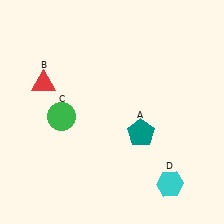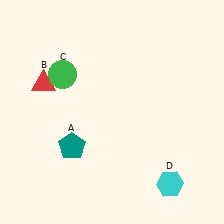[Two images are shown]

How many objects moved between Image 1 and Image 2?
2 objects moved between the two images.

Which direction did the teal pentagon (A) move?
The teal pentagon (A) moved left.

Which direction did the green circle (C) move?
The green circle (C) moved up.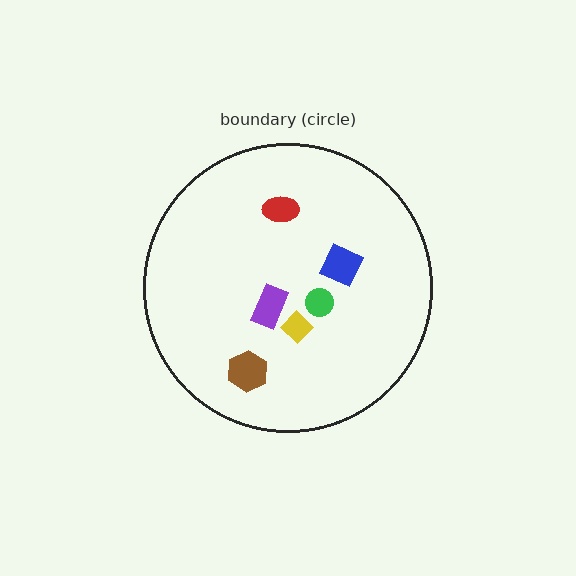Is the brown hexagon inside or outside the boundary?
Inside.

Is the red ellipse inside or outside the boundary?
Inside.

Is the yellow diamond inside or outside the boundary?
Inside.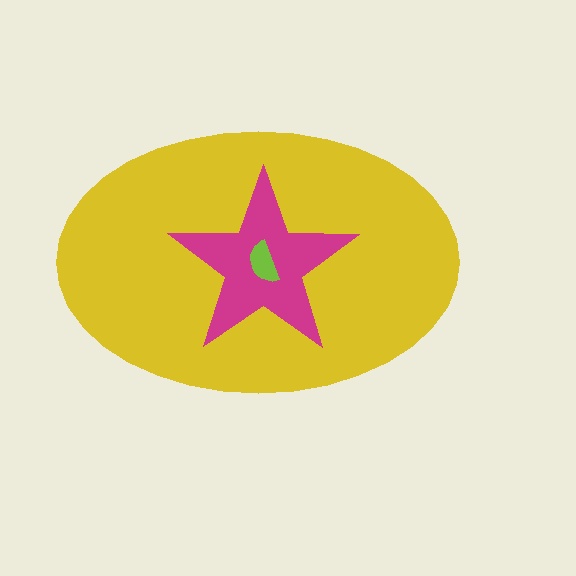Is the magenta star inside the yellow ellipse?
Yes.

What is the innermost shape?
The lime semicircle.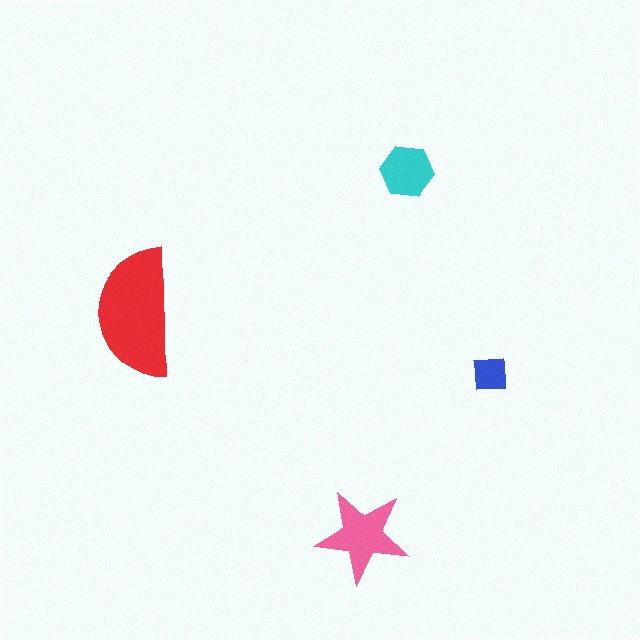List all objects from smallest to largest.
The blue square, the cyan hexagon, the pink star, the red semicircle.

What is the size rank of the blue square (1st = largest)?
4th.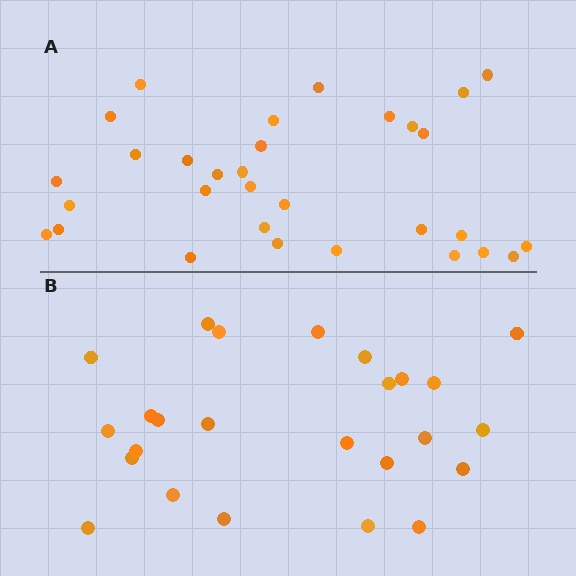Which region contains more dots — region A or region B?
Region A (the top region) has more dots.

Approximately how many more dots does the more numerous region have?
Region A has about 6 more dots than region B.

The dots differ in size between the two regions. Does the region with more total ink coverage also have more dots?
No. Region B has more total ink coverage because its dots are larger, but region A actually contains more individual dots. Total area can be misleading — the number of items is what matters here.